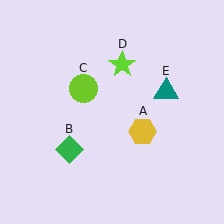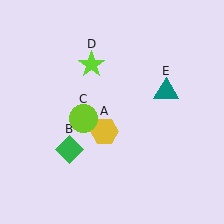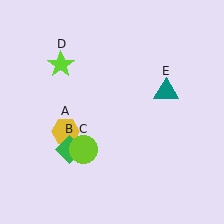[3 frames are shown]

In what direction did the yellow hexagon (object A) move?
The yellow hexagon (object A) moved left.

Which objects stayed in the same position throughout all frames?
Green diamond (object B) and teal triangle (object E) remained stationary.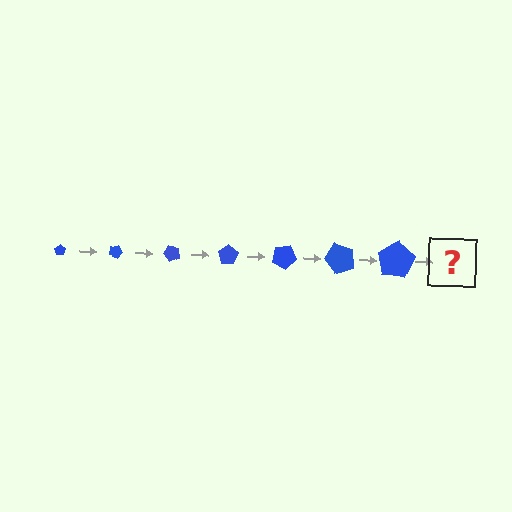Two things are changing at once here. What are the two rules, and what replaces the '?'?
The two rules are that the pentagon grows larger each step and it rotates 25 degrees each step. The '?' should be a pentagon, larger than the previous one and rotated 175 degrees from the start.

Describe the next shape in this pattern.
It should be a pentagon, larger than the previous one and rotated 175 degrees from the start.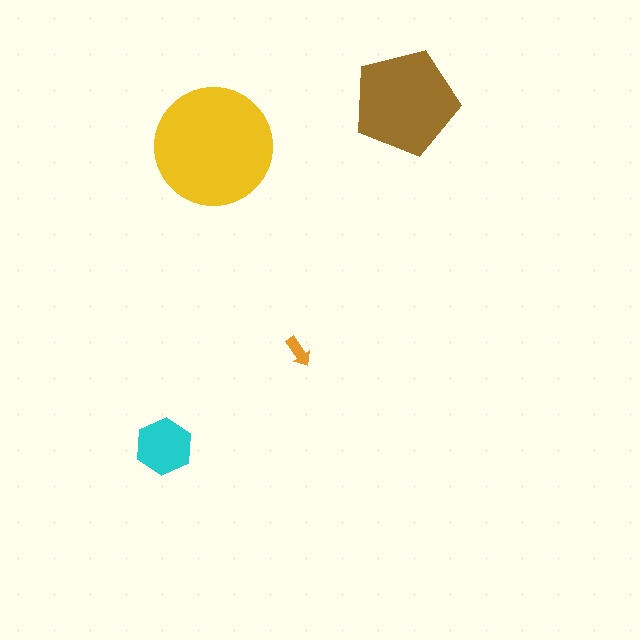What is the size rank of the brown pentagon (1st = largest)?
2nd.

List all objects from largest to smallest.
The yellow circle, the brown pentagon, the cyan hexagon, the orange arrow.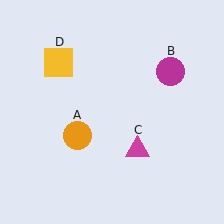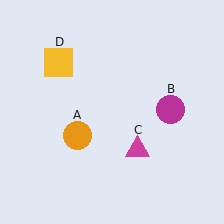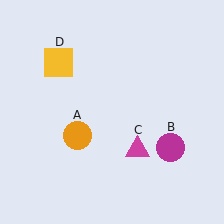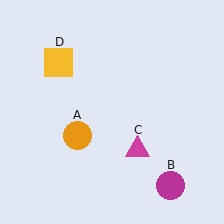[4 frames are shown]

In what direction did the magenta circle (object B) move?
The magenta circle (object B) moved down.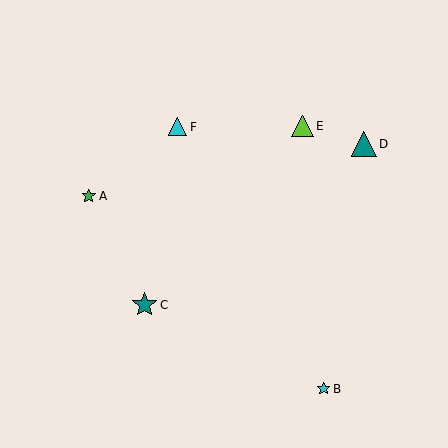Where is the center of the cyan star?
The center of the cyan star is at (323, 389).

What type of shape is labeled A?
Shape A is a green star.